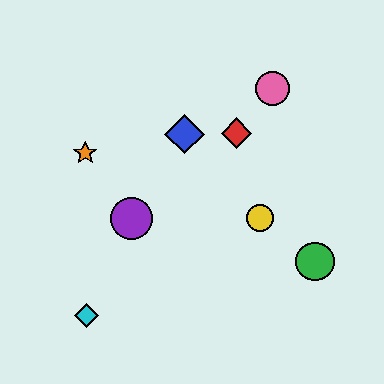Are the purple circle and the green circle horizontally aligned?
No, the purple circle is at y≈218 and the green circle is at y≈261.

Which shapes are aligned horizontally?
The yellow circle, the purple circle are aligned horizontally.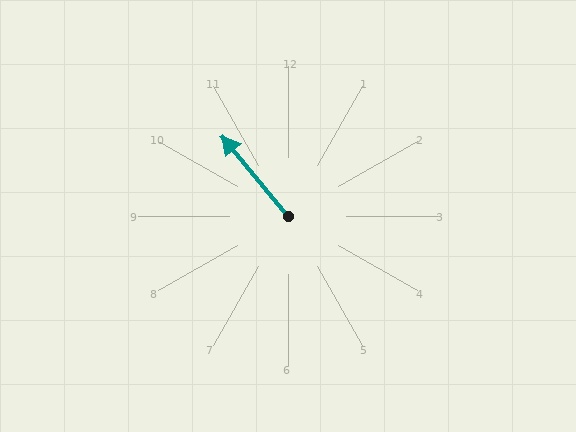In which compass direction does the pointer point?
Northwest.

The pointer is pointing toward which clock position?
Roughly 11 o'clock.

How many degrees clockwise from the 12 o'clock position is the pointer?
Approximately 321 degrees.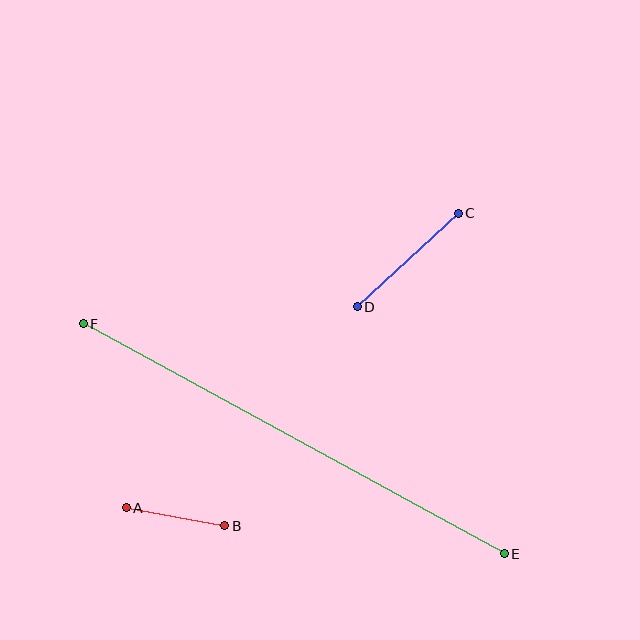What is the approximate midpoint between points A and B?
The midpoint is at approximately (176, 517) pixels.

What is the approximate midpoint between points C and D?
The midpoint is at approximately (408, 260) pixels.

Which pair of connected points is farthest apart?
Points E and F are farthest apart.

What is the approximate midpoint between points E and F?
The midpoint is at approximately (294, 439) pixels.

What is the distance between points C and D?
The distance is approximately 137 pixels.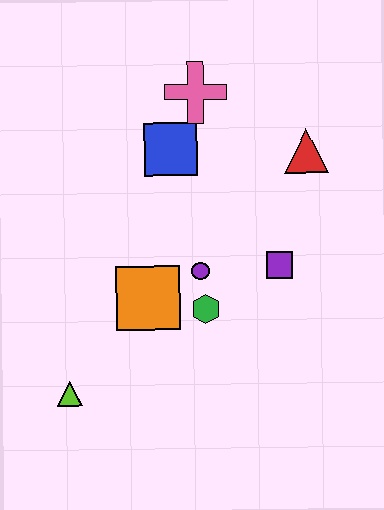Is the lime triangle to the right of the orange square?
No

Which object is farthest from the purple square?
The lime triangle is farthest from the purple square.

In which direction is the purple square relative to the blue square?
The purple square is below the blue square.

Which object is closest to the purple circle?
The green hexagon is closest to the purple circle.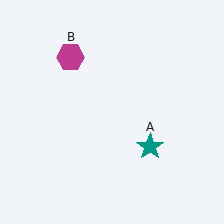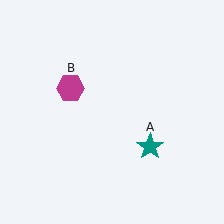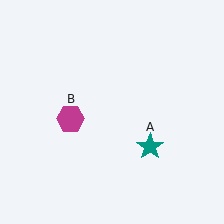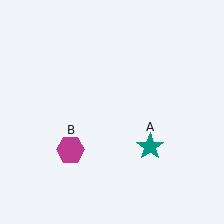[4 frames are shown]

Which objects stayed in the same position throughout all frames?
Teal star (object A) remained stationary.